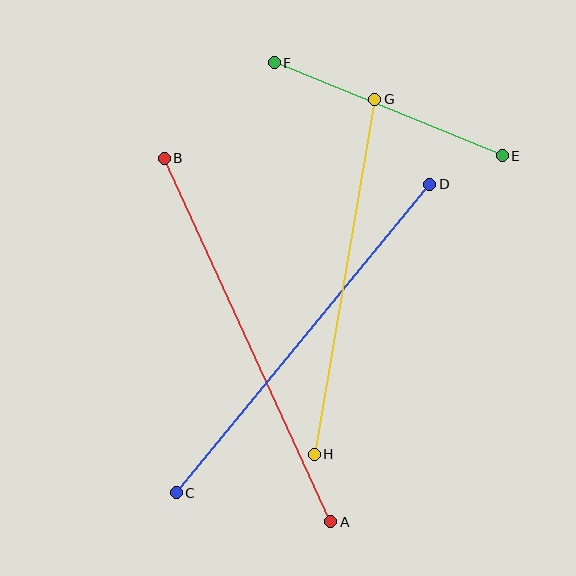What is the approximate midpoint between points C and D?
The midpoint is at approximately (303, 338) pixels.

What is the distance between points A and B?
The distance is approximately 400 pixels.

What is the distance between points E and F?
The distance is approximately 246 pixels.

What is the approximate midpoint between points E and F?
The midpoint is at approximately (388, 109) pixels.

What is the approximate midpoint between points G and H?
The midpoint is at approximately (345, 277) pixels.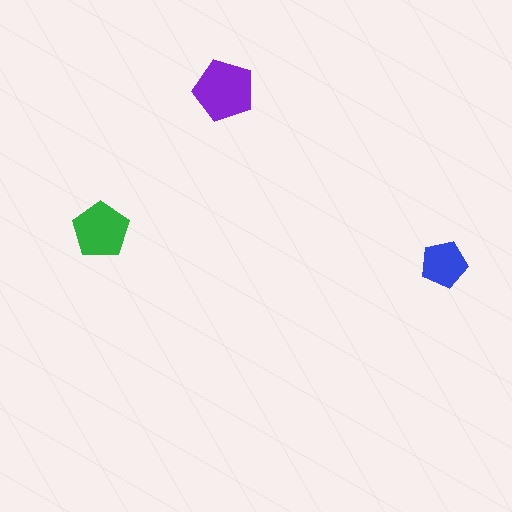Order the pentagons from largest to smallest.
the purple one, the green one, the blue one.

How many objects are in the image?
There are 3 objects in the image.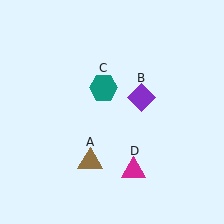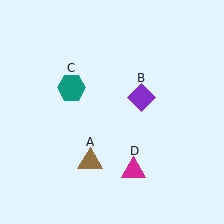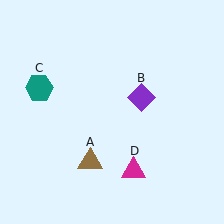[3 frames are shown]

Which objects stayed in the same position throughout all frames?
Brown triangle (object A) and purple diamond (object B) and magenta triangle (object D) remained stationary.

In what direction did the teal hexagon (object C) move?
The teal hexagon (object C) moved left.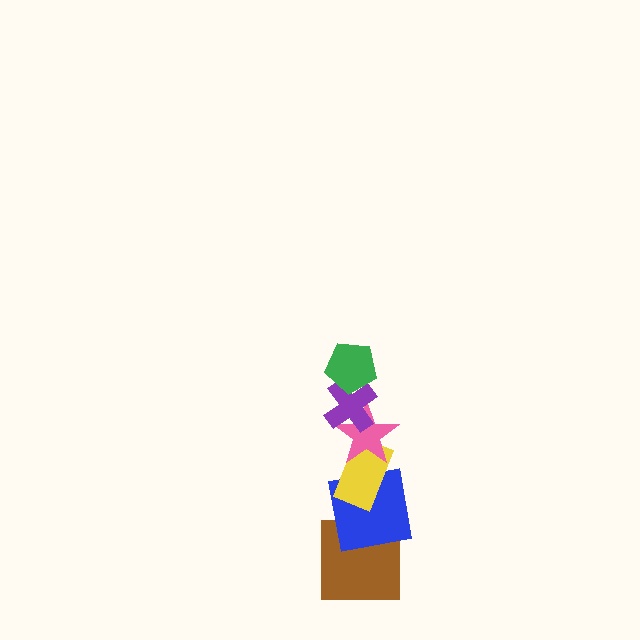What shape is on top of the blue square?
The yellow rectangle is on top of the blue square.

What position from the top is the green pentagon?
The green pentagon is 1st from the top.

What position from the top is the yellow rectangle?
The yellow rectangle is 4th from the top.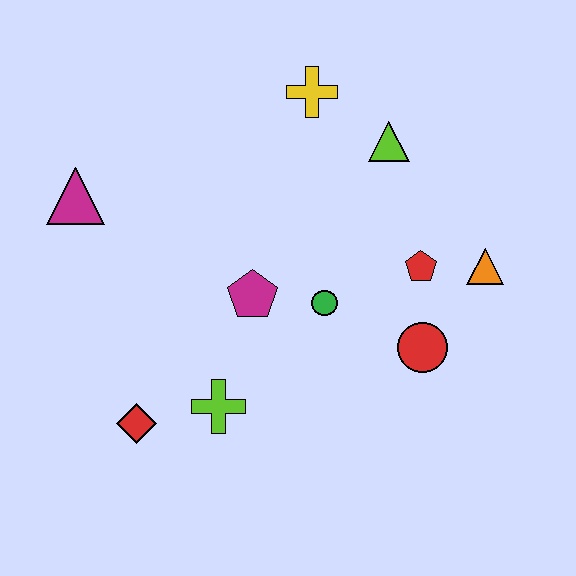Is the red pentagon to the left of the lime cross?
No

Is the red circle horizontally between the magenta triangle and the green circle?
No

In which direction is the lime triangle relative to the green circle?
The lime triangle is above the green circle.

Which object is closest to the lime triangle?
The yellow cross is closest to the lime triangle.